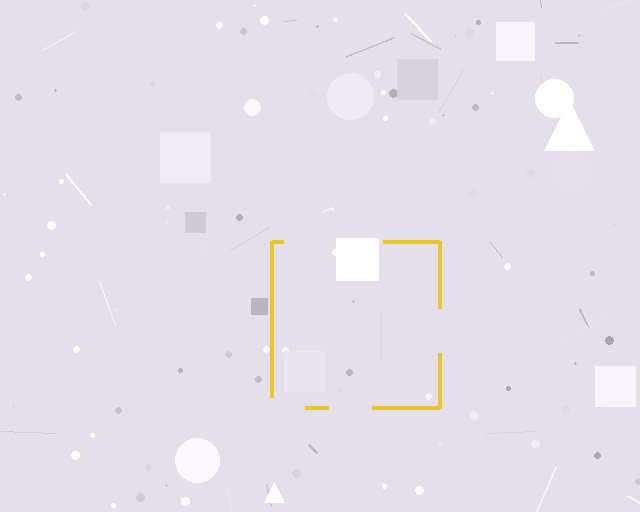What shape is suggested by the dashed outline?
The dashed outline suggests a square.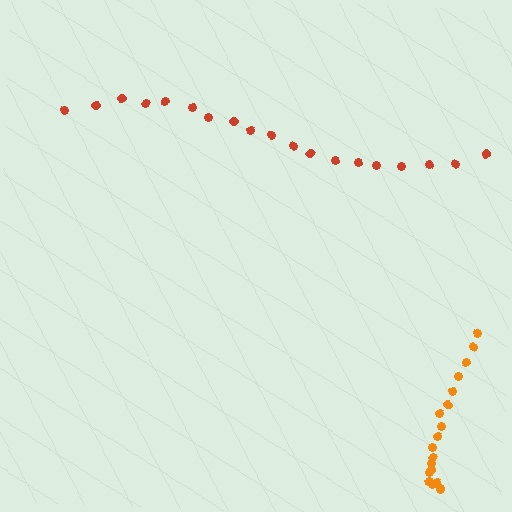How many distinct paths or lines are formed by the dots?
There are 2 distinct paths.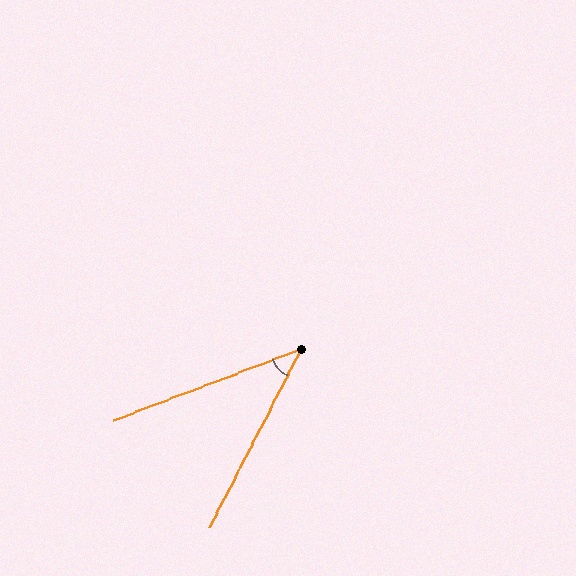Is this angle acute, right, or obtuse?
It is acute.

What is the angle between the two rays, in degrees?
Approximately 42 degrees.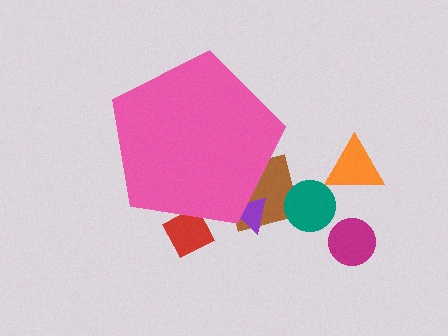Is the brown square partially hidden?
Yes, the brown square is partially hidden behind the pink pentagon.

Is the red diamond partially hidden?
Yes, the red diamond is partially hidden behind the pink pentagon.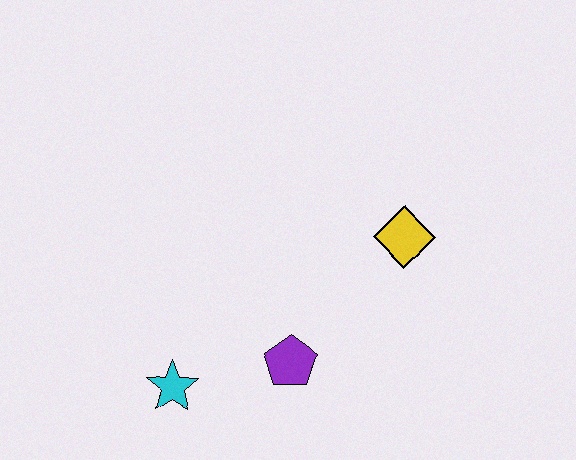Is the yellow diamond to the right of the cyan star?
Yes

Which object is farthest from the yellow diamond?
The cyan star is farthest from the yellow diamond.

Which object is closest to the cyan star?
The purple pentagon is closest to the cyan star.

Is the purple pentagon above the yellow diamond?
No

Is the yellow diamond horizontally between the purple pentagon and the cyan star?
No